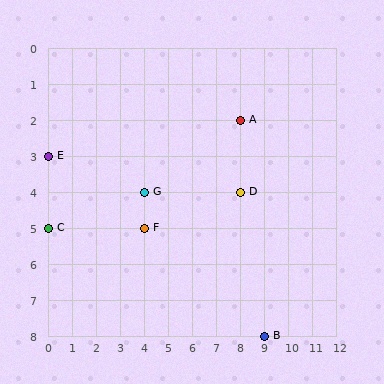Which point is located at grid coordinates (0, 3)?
Point E is at (0, 3).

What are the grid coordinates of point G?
Point G is at grid coordinates (4, 4).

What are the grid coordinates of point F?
Point F is at grid coordinates (4, 5).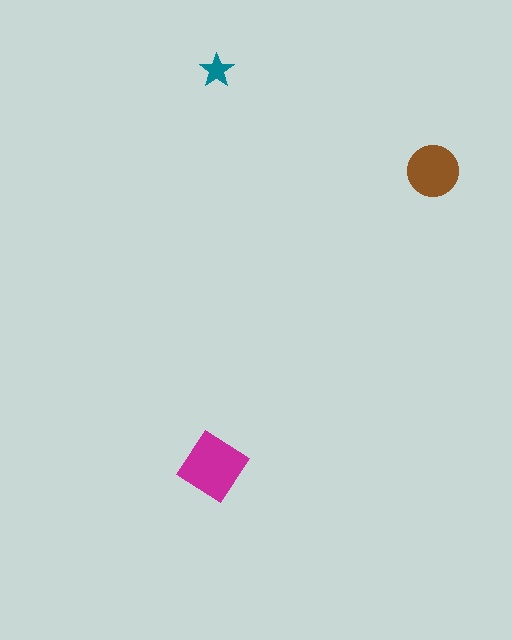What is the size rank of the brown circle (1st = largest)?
2nd.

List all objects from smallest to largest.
The teal star, the brown circle, the magenta diamond.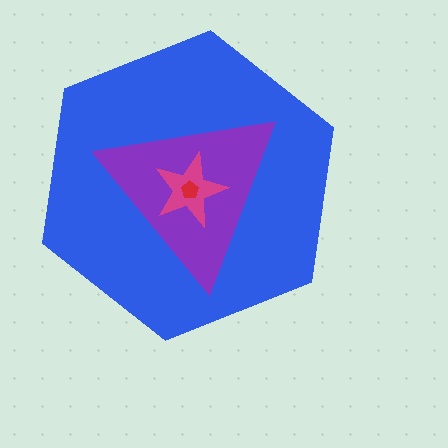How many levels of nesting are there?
4.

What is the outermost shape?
The blue hexagon.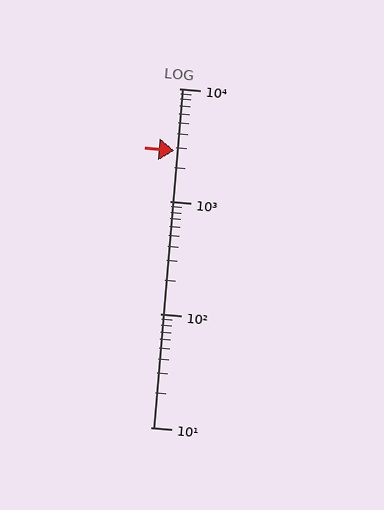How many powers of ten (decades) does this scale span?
The scale spans 3 decades, from 10 to 10000.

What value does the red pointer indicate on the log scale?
The pointer indicates approximately 2800.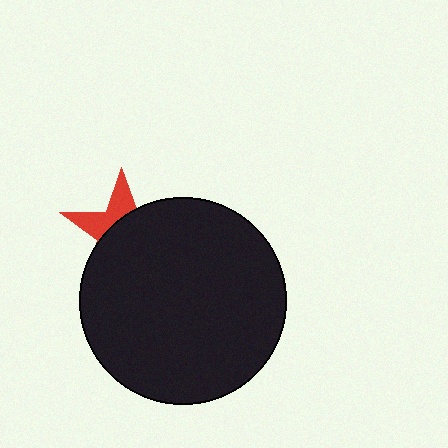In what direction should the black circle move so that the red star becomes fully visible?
The black circle should move down. That is the shortest direction to clear the overlap and leave the red star fully visible.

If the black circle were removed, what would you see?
You would see the complete red star.